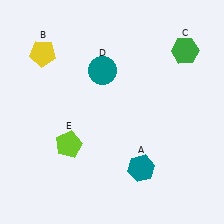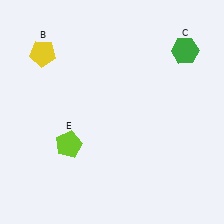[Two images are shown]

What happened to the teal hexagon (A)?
The teal hexagon (A) was removed in Image 2. It was in the bottom-right area of Image 1.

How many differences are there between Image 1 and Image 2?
There are 2 differences between the two images.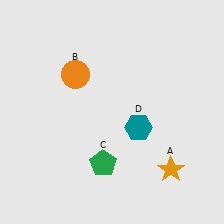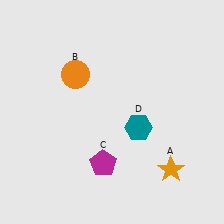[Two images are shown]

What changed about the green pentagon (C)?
In Image 1, C is green. In Image 2, it changed to magenta.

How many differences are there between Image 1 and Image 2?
There is 1 difference between the two images.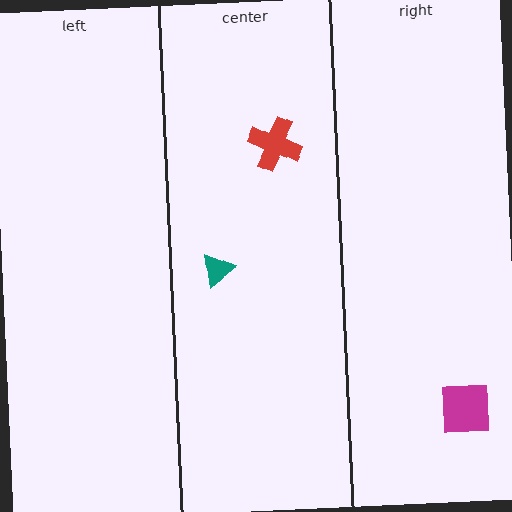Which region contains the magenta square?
The right region.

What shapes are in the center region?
The teal triangle, the red cross.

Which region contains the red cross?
The center region.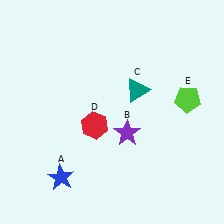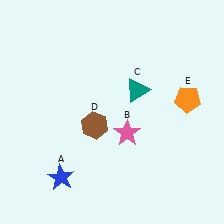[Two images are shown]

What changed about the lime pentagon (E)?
In Image 1, E is lime. In Image 2, it changed to orange.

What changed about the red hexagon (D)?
In Image 1, D is red. In Image 2, it changed to brown.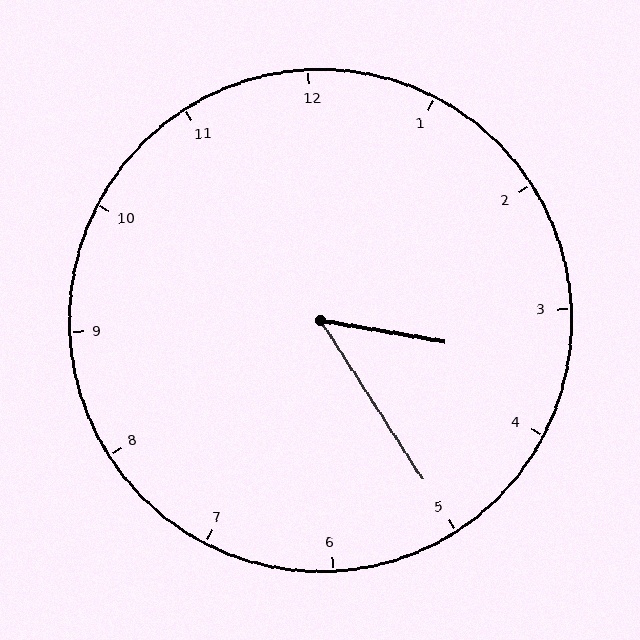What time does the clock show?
3:25.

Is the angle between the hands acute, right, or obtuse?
It is acute.